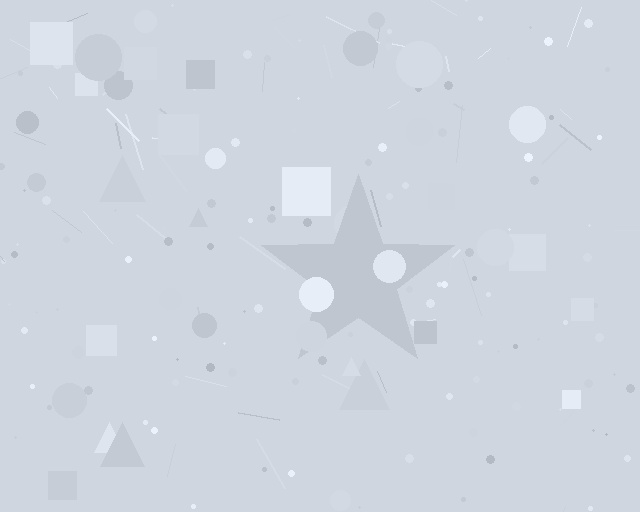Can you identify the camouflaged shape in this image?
The camouflaged shape is a star.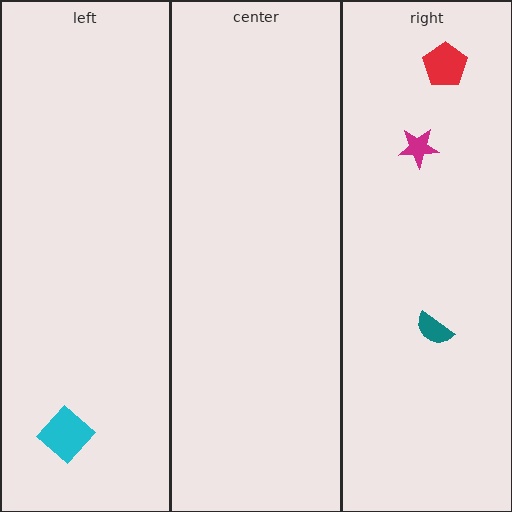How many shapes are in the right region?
3.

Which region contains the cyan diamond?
The left region.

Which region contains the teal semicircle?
The right region.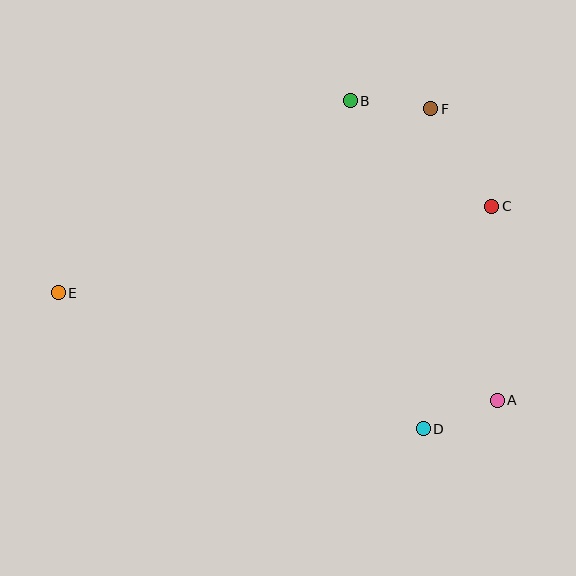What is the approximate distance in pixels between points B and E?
The distance between B and E is approximately 349 pixels.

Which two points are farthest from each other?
Points A and E are farthest from each other.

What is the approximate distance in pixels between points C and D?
The distance between C and D is approximately 233 pixels.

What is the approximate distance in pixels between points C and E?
The distance between C and E is approximately 442 pixels.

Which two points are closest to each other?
Points A and D are closest to each other.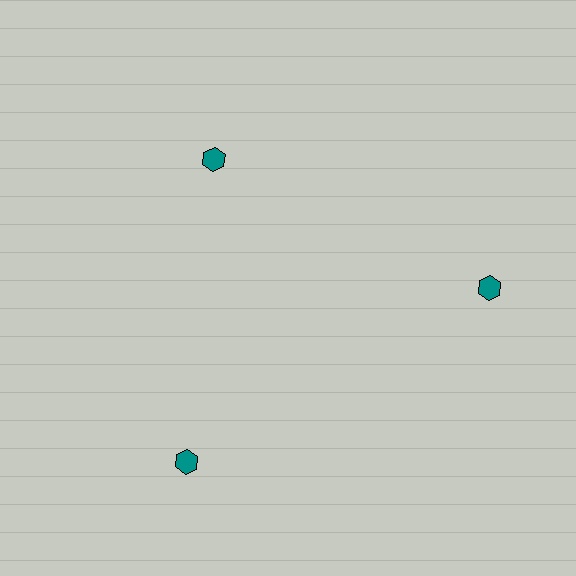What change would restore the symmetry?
The symmetry would be restored by moving it outward, back onto the ring so that all 3 hexagons sit at equal angles and equal distance from the center.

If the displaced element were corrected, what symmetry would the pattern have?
It would have 3-fold rotational symmetry — the pattern would map onto itself every 120 degrees.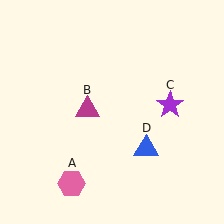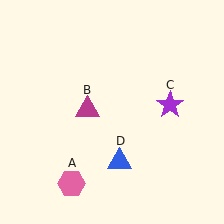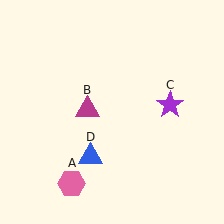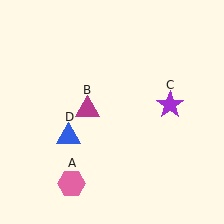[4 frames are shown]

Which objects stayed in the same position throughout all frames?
Pink hexagon (object A) and magenta triangle (object B) and purple star (object C) remained stationary.